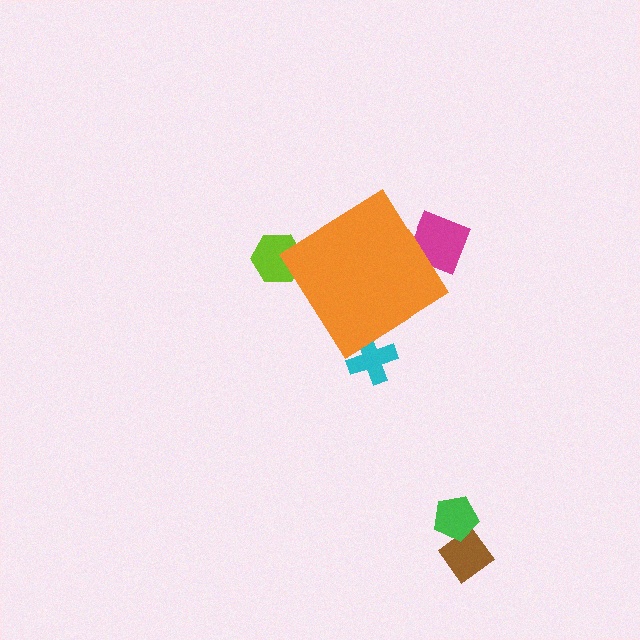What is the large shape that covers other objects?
An orange diamond.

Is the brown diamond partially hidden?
No, the brown diamond is fully visible.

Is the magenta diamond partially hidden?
Yes, the magenta diamond is partially hidden behind the orange diamond.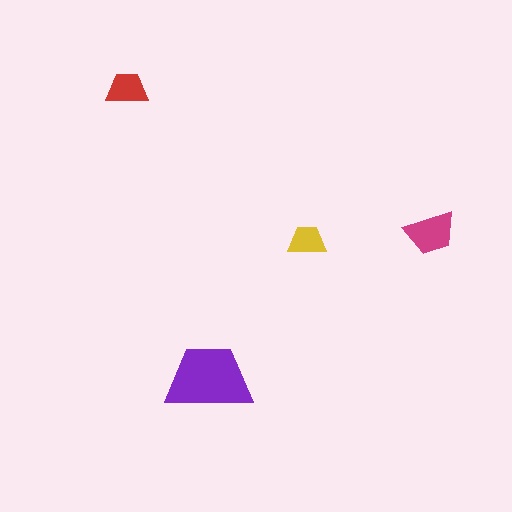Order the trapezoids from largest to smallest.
the purple one, the magenta one, the red one, the yellow one.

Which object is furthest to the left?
The red trapezoid is leftmost.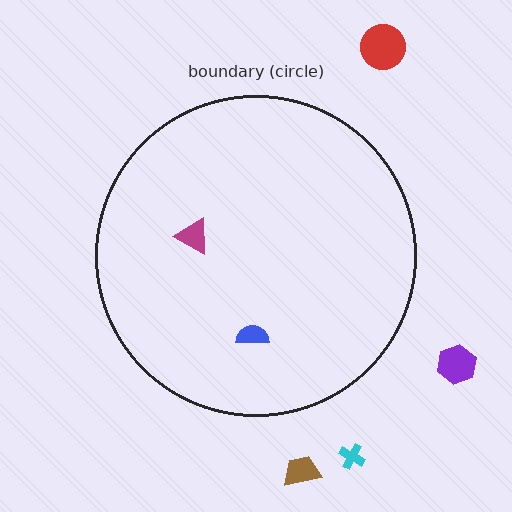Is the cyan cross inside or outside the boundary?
Outside.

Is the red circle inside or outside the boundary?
Outside.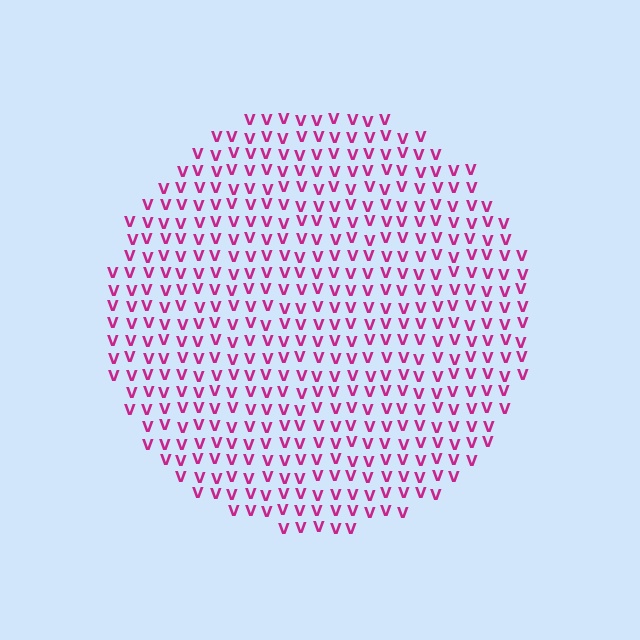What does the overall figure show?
The overall figure shows a circle.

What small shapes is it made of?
It is made of small letter V's.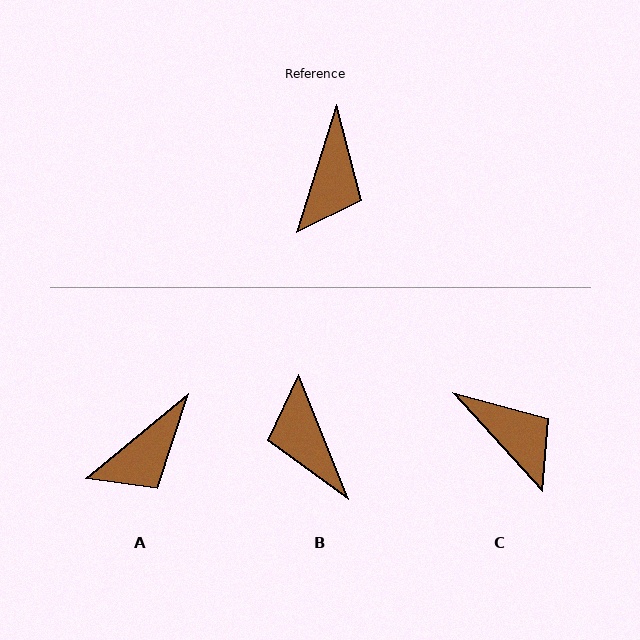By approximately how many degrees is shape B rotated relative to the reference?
Approximately 141 degrees clockwise.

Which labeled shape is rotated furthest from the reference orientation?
B, about 141 degrees away.